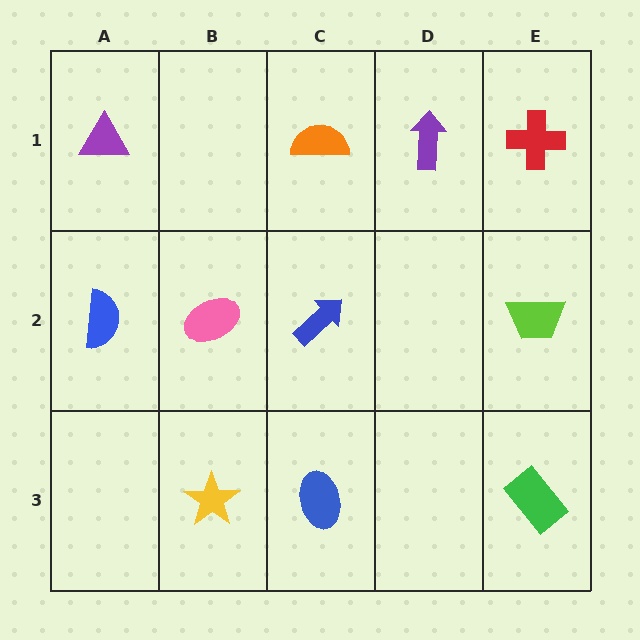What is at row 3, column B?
A yellow star.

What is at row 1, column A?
A purple triangle.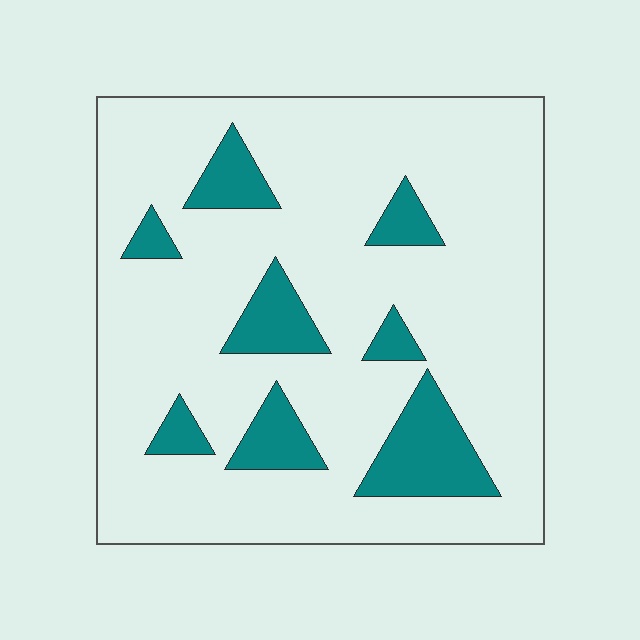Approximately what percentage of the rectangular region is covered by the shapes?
Approximately 15%.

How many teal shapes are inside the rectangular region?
8.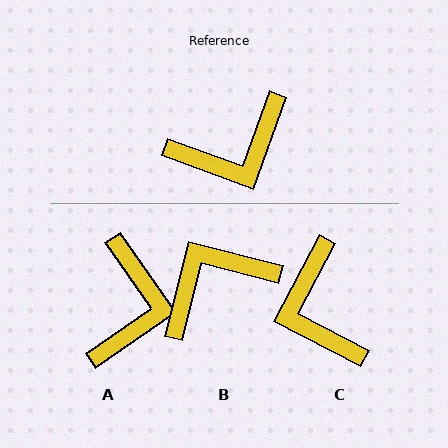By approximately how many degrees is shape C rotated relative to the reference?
Approximately 98 degrees clockwise.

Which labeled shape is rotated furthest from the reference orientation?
B, about 174 degrees away.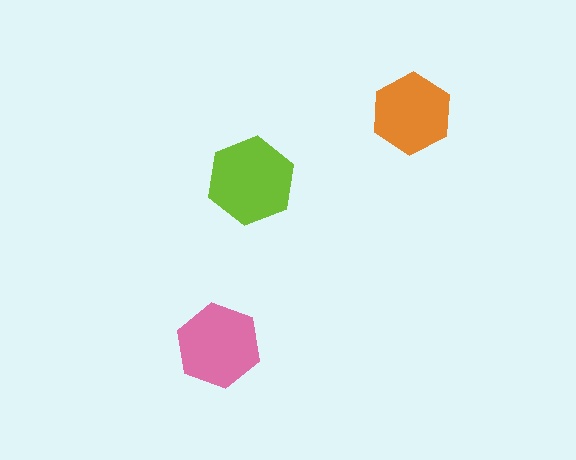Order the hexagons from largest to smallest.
the lime one, the pink one, the orange one.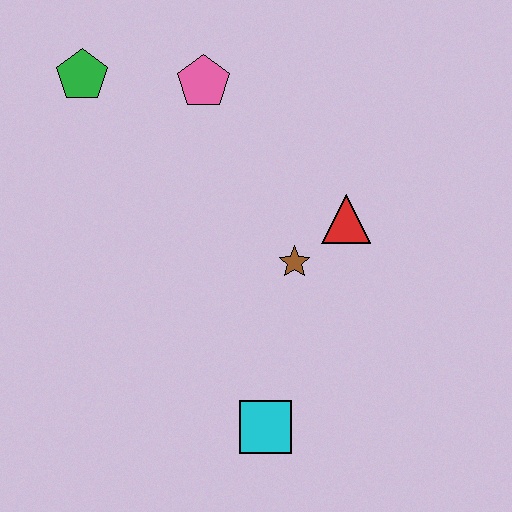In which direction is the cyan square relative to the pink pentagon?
The cyan square is below the pink pentagon.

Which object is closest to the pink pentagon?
The green pentagon is closest to the pink pentagon.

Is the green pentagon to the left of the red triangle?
Yes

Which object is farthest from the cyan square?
The green pentagon is farthest from the cyan square.